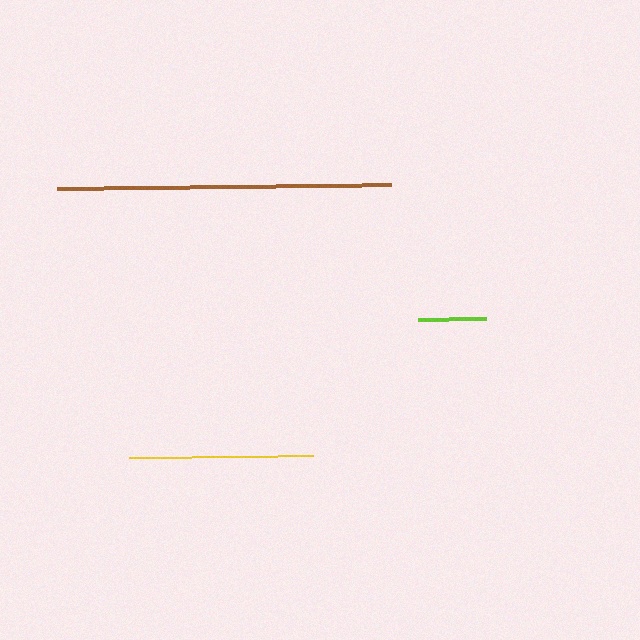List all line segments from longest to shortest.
From longest to shortest: brown, yellow, lime.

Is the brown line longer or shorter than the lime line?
The brown line is longer than the lime line.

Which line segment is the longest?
The brown line is the longest at approximately 333 pixels.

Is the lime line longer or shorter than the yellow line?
The yellow line is longer than the lime line.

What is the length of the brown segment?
The brown segment is approximately 333 pixels long.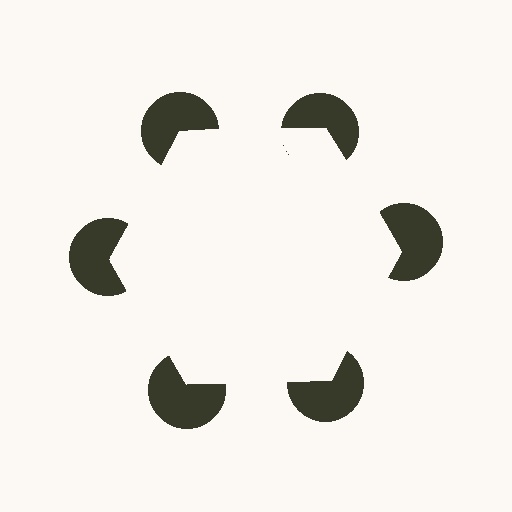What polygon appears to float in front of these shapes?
An illusory hexagon — its edges are inferred from the aligned wedge cuts in the pac-man discs, not physically drawn.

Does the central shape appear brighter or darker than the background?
It typically appears slightly brighter than the background, even though no actual brightness change is drawn.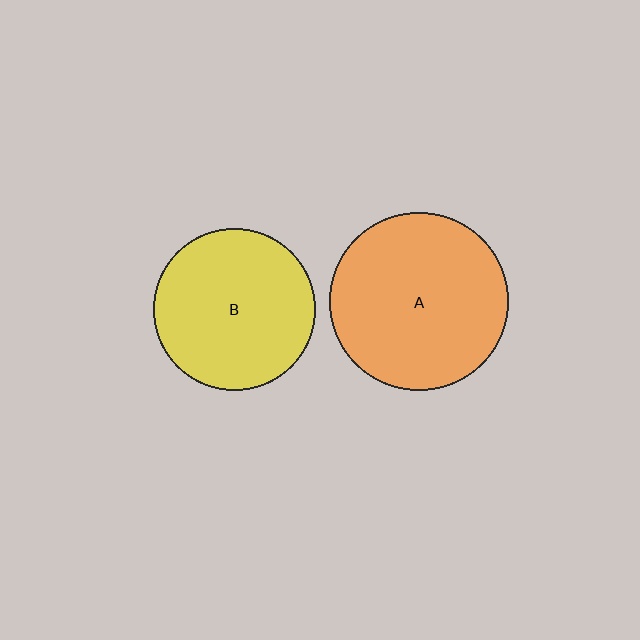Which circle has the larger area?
Circle A (orange).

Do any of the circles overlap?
No, none of the circles overlap.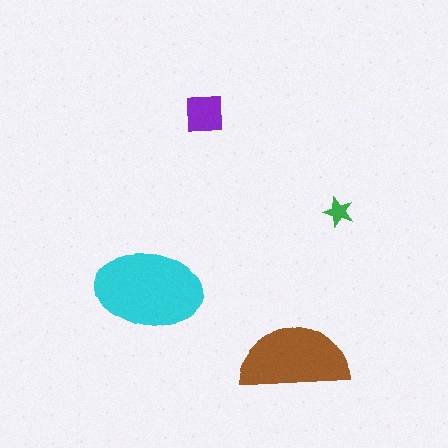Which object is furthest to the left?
The cyan ellipse is leftmost.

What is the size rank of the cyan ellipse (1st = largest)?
1st.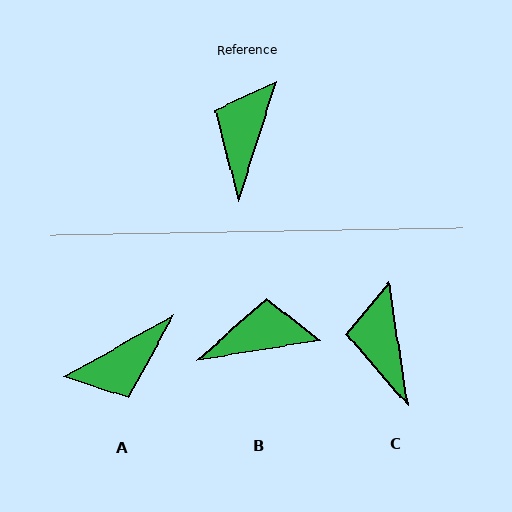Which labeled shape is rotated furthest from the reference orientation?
A, about 137 degrees away.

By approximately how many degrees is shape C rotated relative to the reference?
Approximately 26 degrees counter-clockwise.